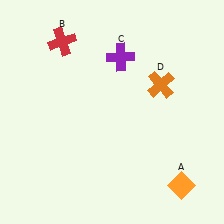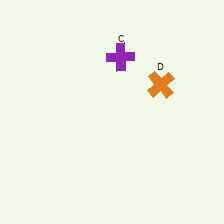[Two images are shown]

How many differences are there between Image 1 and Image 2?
There are 2 differences between the two images.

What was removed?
The red cross (B), the orange diamond (A) were removed in Image 2.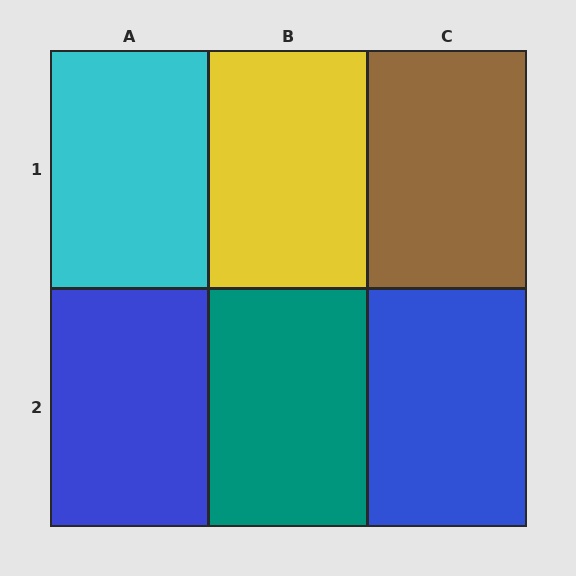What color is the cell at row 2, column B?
Teal.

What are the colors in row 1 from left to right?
Cyan, yellow, brown.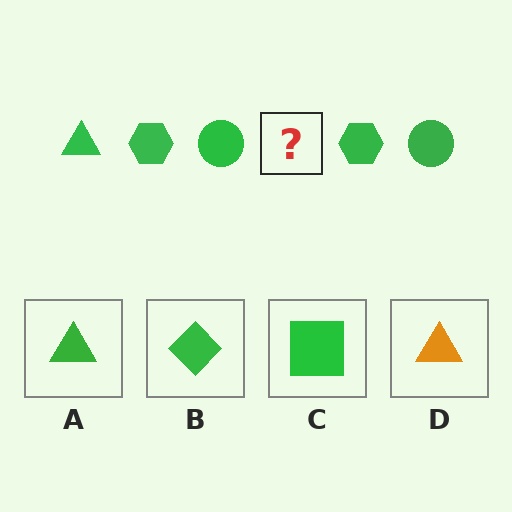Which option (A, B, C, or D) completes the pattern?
A.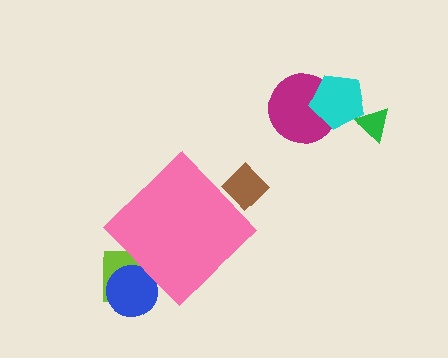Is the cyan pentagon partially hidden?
No, the cyan pentagon is fully visible.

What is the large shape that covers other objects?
A pink diamond.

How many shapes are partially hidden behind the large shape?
3 shapes are partially hidden.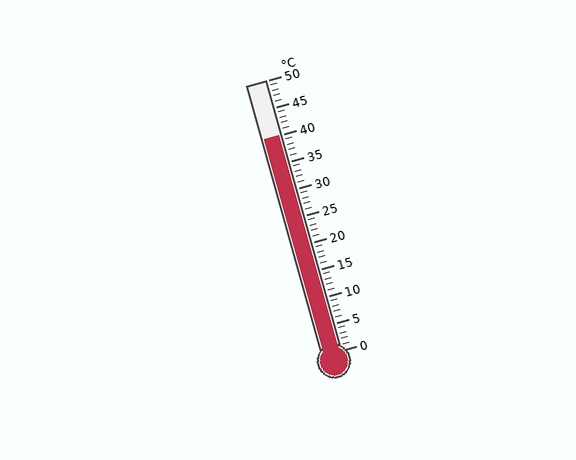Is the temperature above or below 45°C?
The temperature is below 45°C.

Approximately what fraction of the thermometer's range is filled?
The thermometer is filled to approximately 80% of its range.